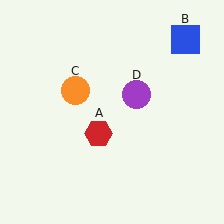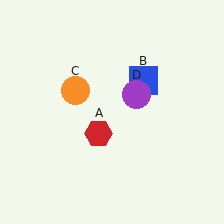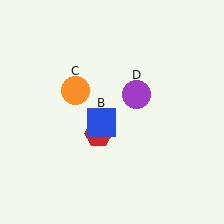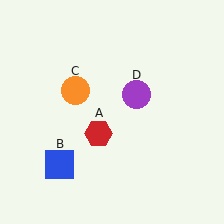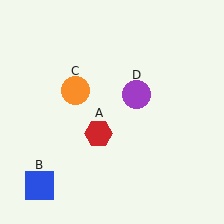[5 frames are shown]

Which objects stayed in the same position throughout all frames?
Red hexagon (object A) and orange circle (object C) and purple circle (object D) remained stationary.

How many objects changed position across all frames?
1 object changed position: blue square (object B).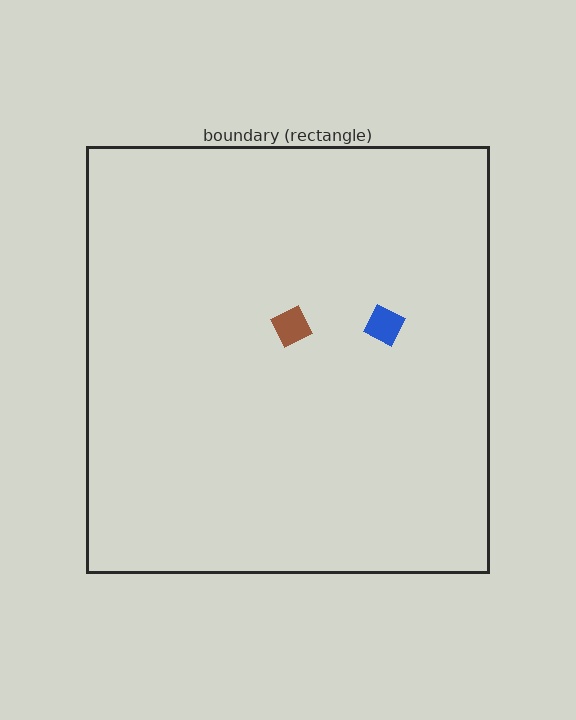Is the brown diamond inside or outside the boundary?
Inside.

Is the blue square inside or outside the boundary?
Inside.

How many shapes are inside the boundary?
2 inside, 0 outside.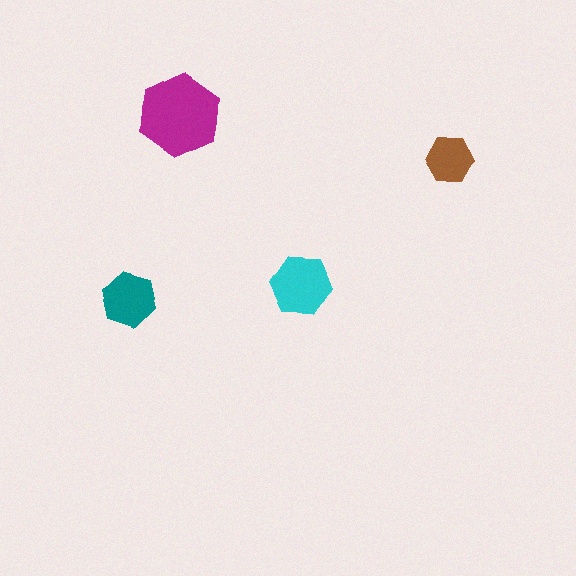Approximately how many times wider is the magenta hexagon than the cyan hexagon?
About 1.5 times wider.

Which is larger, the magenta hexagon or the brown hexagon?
The magenta one.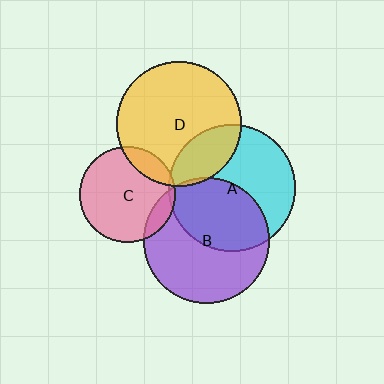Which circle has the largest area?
Circle A (cyan).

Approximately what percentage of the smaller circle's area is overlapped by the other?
Approximately 45%.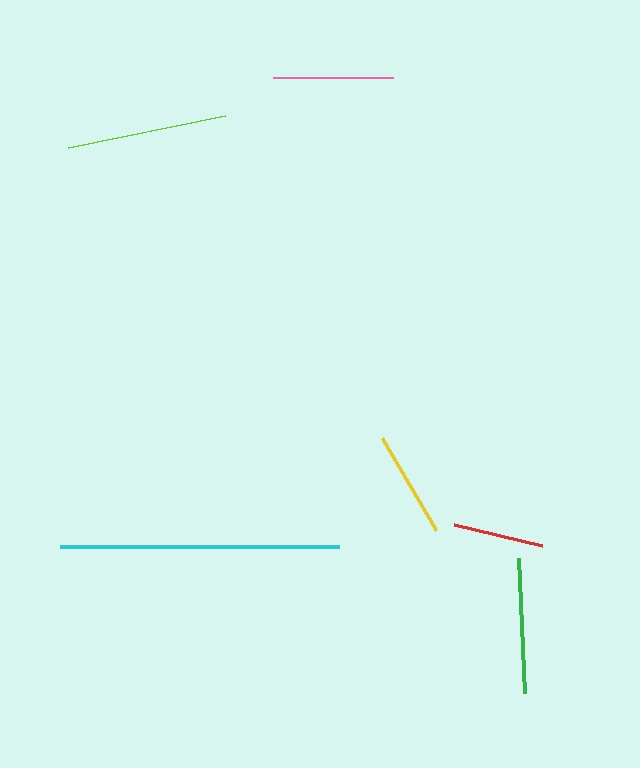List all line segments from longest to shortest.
From longest to shortest: cyan, lime, green, pink, yellow, red.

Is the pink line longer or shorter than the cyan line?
The cyan line is longer than the pink line.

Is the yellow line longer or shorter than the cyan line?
The cyan line is longer than the yellow line.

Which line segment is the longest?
The cyan line is the longest at approximately 279 pixels.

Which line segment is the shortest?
The red line is the shortest at approximately 91 pixels.